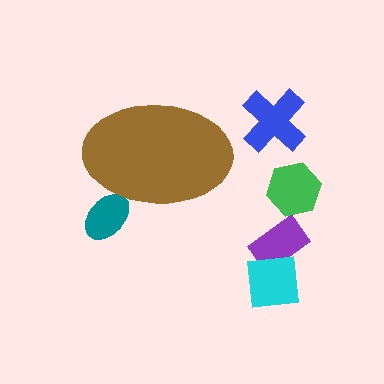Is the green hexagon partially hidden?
No, the green hexagon is fully visible.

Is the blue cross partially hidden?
No, the blue cross is fully visible.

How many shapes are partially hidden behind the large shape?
1 shape is partially hidden.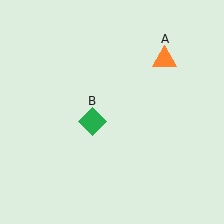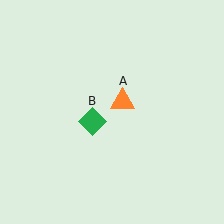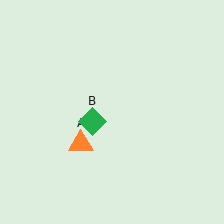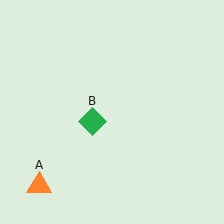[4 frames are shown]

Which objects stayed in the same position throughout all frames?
Green diamond (object B) remained stationary.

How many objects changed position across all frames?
1 object changed position: orange triangle (object A).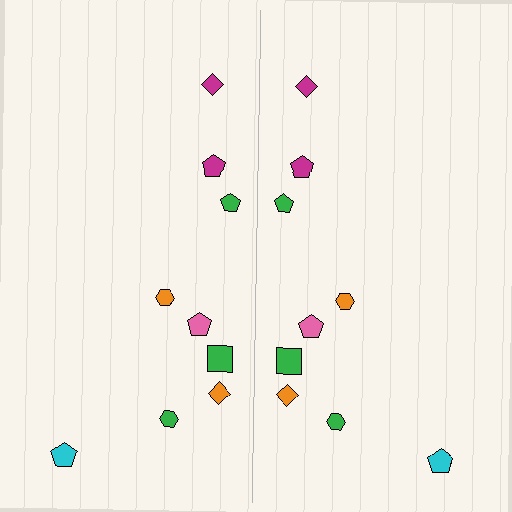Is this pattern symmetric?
Yes, this pattern has bilateral (reflection) symmetry.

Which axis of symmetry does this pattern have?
The pattern has a vertical axis of symmetry running through the center of the image.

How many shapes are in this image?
There are 18 shapes in this image.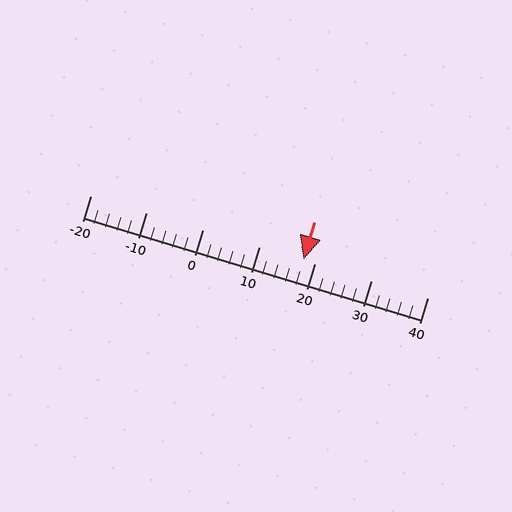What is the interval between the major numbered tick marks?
The major tick marks are spaced 10 units apart.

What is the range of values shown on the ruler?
The ruler shows values from -20 to 40.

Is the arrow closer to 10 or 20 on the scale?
The arrow is closer to 20.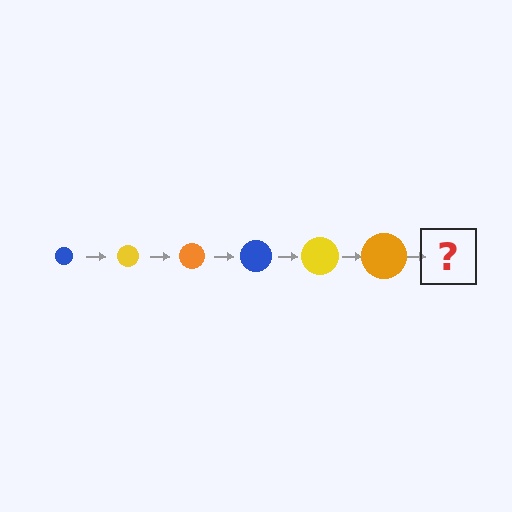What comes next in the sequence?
The next element should be a blue circle, larger than the previous one.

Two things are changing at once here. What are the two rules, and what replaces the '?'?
The two rules are that the circle grows larger each step and the color cycles through blue, yellow, and orange. The '?' should be a blue circle, larger than the previous one.